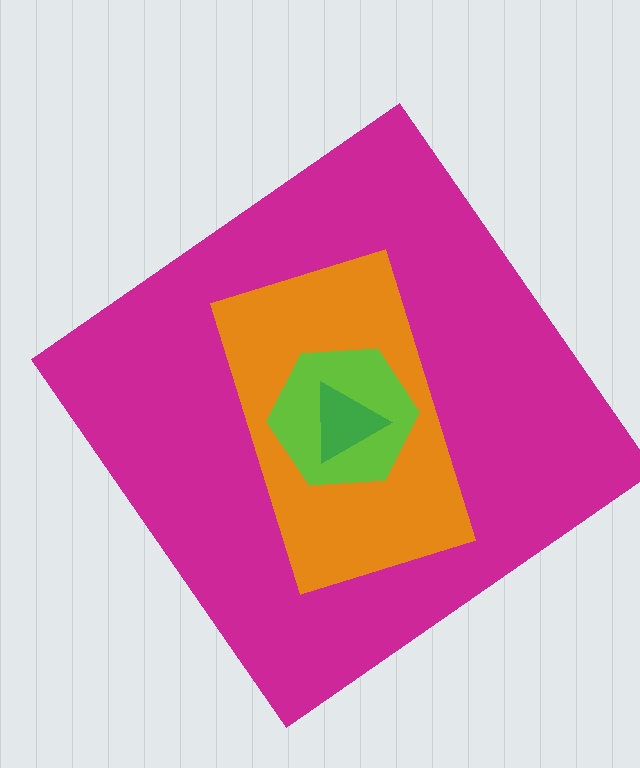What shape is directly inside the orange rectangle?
The lime hexagon.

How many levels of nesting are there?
4.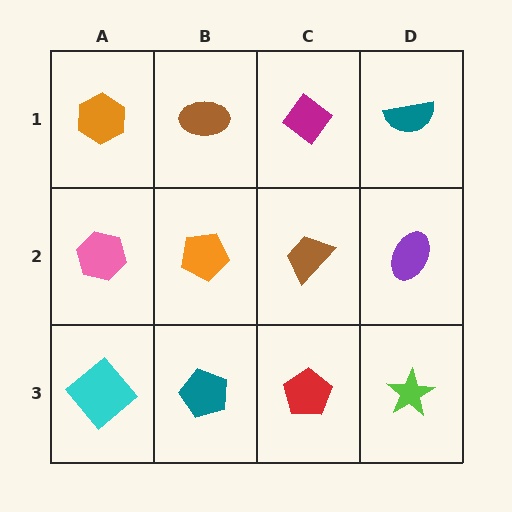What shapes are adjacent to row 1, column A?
A pink hexagon (row 2, column A), a brown ellipse (row 1, column B).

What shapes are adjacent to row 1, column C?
A brown trapezoid (row 2, column C), a brown ellipse (row 1, column B), a teal semicircle (row 1, column D).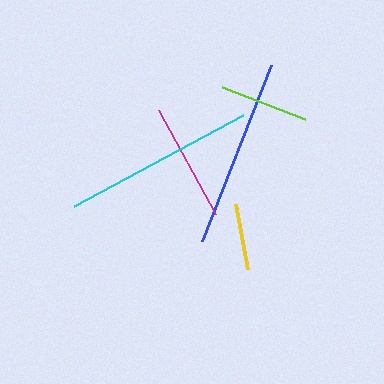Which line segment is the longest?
The cyan line is the longest at approximately 192 pixels.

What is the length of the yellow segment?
The yellow segment is approximately 66 pixels long.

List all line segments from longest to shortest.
From longest to shortest: cyan, blue, magenta, lime, yellow.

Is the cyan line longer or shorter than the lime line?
The cyan line is longer than the lime line.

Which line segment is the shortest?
The yellow line is the shortest at approximately 66 pixels.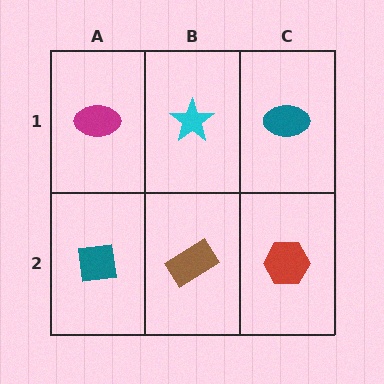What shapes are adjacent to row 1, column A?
A teal square (row 2, column A), a cyan star (row 1, column B).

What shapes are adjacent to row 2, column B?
A cyan star (row 1, column B), a teal square (row 2, column A), a red hexagon (row 2, column C).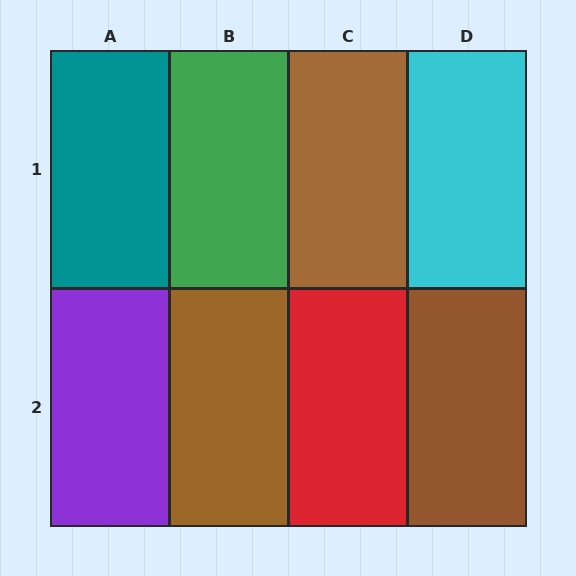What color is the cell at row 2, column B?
Brown.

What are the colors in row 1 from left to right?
Teal, green, brown, cyan.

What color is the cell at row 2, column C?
Red.